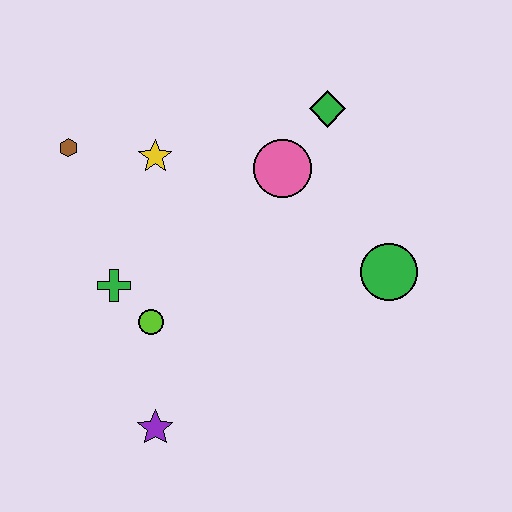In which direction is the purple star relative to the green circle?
The purple star is to the left of the green circle.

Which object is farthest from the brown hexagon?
The green circle is farthest from the brown hexagon.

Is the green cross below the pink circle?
Yes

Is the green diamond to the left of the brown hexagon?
No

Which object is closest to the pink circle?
The green diamond is closest to the pink circle.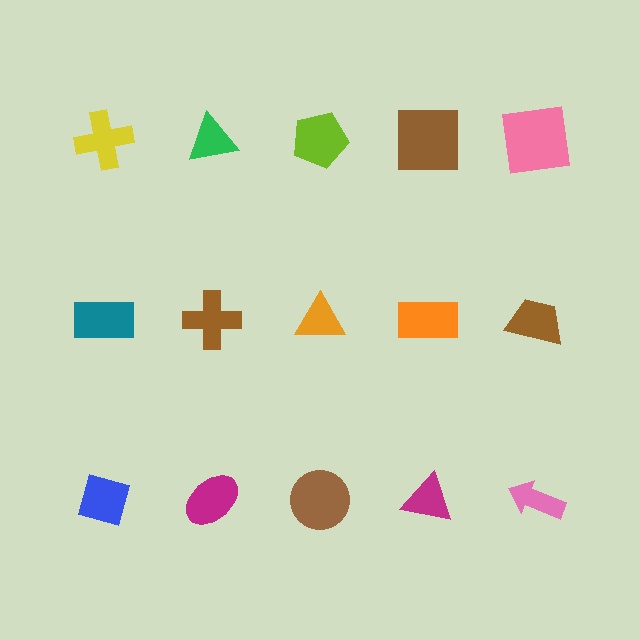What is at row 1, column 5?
A pink square.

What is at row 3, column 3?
A brown circle.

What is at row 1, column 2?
A green triangle.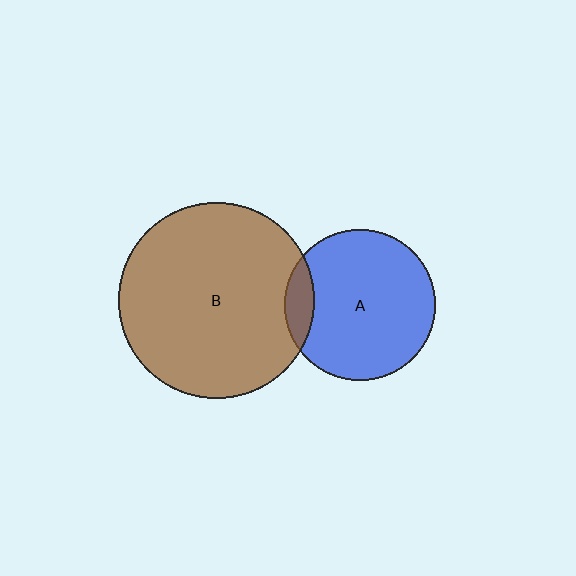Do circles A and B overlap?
Yes.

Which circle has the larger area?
Circle B (brown).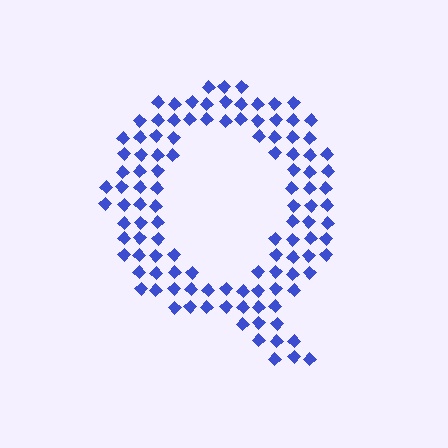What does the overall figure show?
The overall figure shows the letter Q.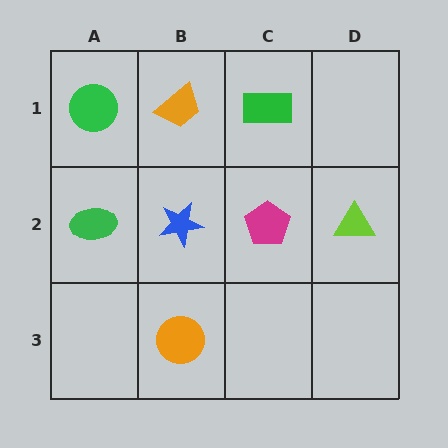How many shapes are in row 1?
3 shapes.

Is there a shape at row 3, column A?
No, that cell is empty.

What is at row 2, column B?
A blue star.